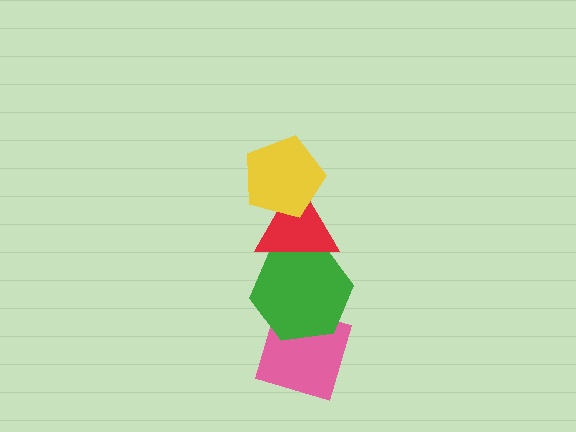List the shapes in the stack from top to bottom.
From top to bottom: the yellow pentagon, the red triangle, the green hexagon, the pink diamond.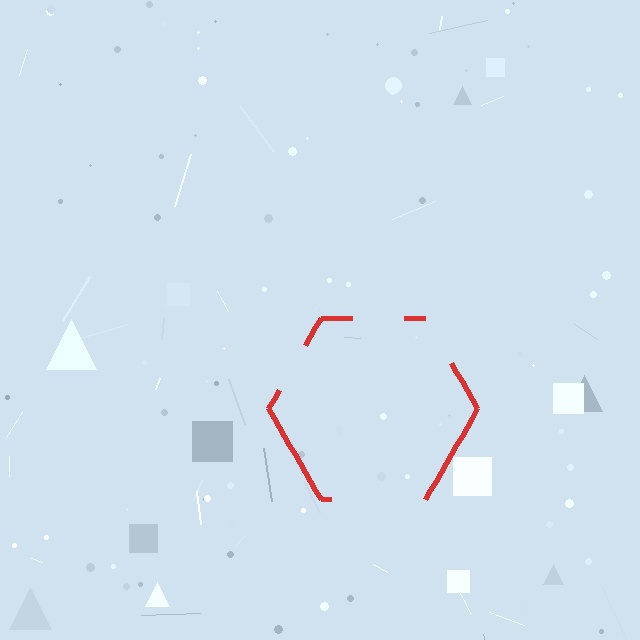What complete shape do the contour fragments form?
The contour fragments form a hexagon.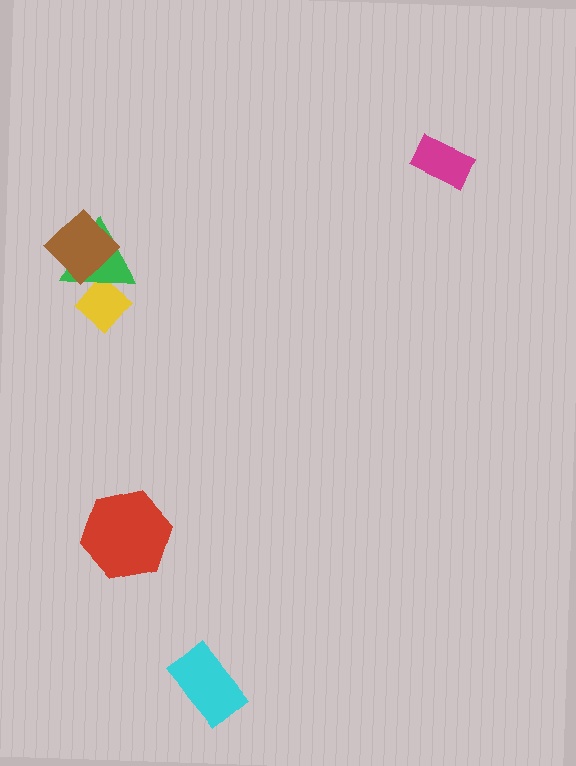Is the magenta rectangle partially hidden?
No, no other shape covers it.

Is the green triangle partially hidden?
Yes, it is partially covered by another shape.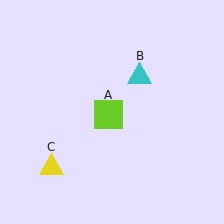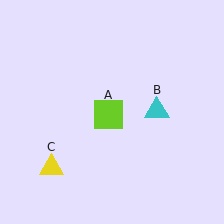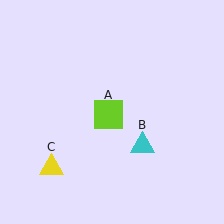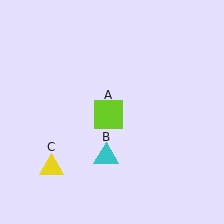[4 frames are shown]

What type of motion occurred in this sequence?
The cyan triangle (object B) rotated clockwise around the center of the scene.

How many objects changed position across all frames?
1 object changed position: cyan triangle (object B).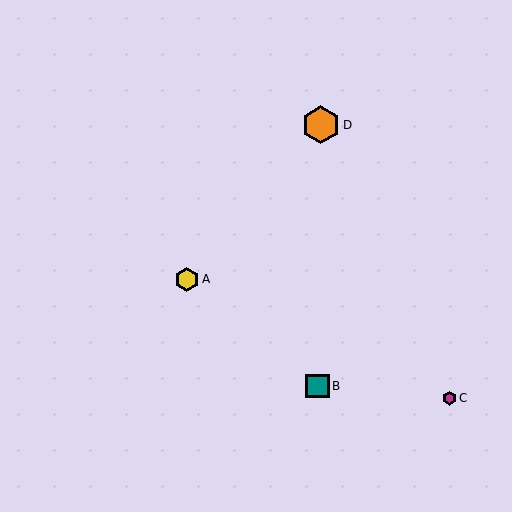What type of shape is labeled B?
Shape B is a teal square.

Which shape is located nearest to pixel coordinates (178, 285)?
The yellow hexagon (labeled A) at (187, 279) is nearest to that location.